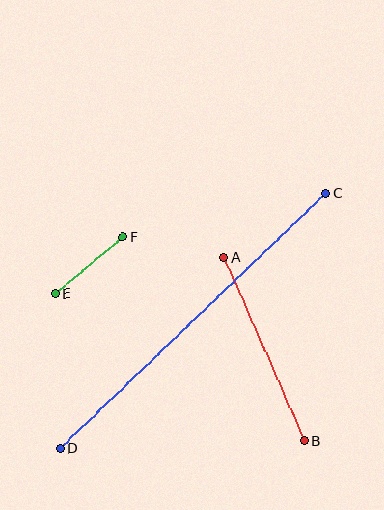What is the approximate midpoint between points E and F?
The midpoint is at approximately (89, 265) pixels.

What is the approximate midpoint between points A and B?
The midpoint is at approximately (264, 349) pixels.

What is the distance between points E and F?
The distance is approximately 88 pixels.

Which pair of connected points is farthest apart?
Points C and D are farthest apart.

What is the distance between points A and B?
The distance is approximately 200 pixels.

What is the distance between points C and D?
The distance is approximately 368 pixels.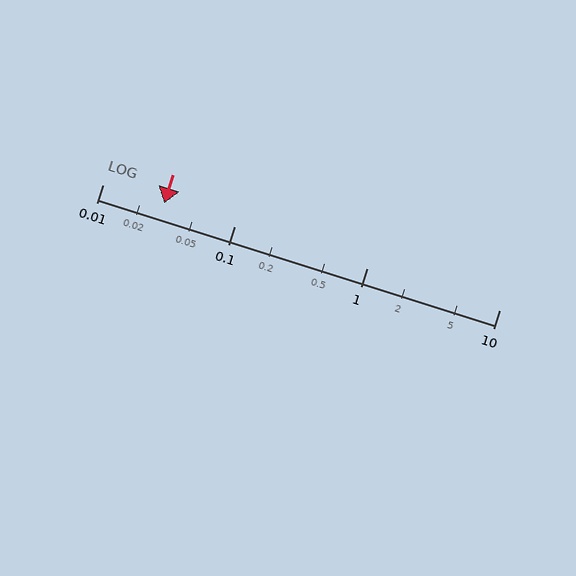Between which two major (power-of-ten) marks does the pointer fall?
The pointer is between 0.01 and 0.1.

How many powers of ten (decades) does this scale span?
The scale spans 3 decades, from 0.01 to 10.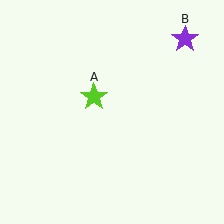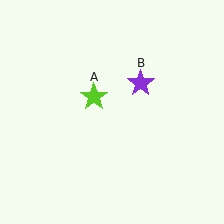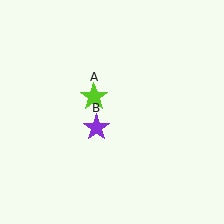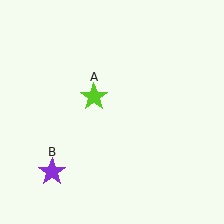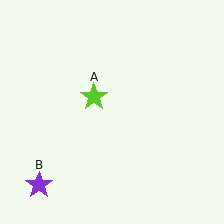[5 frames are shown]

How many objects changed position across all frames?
1 object changed position: purple star (object B).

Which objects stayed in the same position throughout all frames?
Lime star (object A) remained stationary.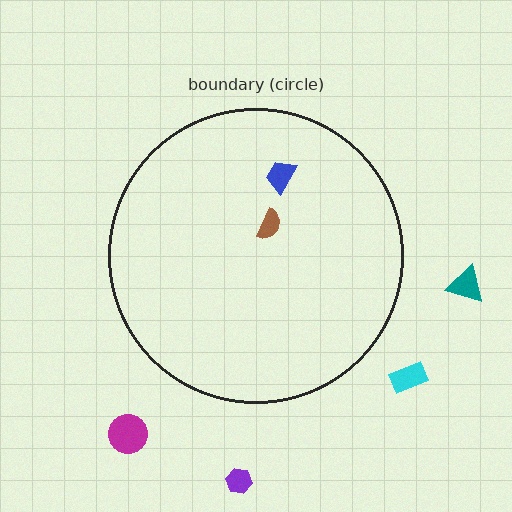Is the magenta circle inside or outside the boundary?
Outside.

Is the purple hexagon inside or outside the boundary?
Outside.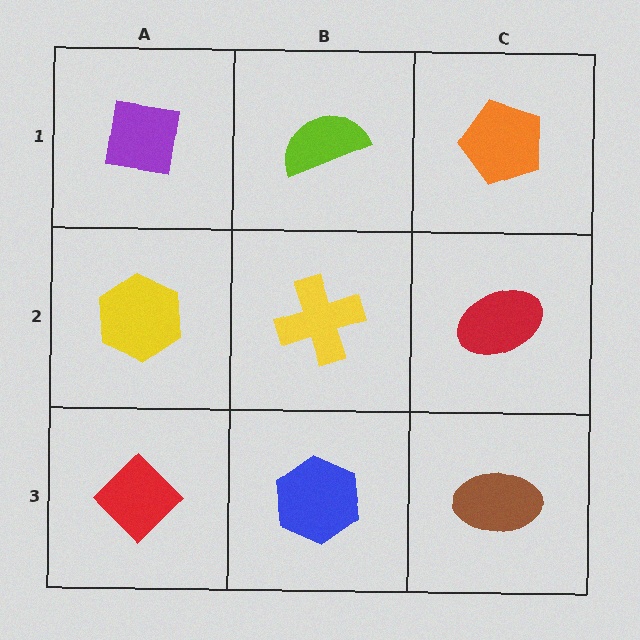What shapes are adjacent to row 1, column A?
A yellow hexagon (row 2, column A), a lime semicircle (row 1, column B).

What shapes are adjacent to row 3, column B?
A yellow cross (row 2, column B), a red diamond (row 3, column A), a brown ellipse (row 3, column C).